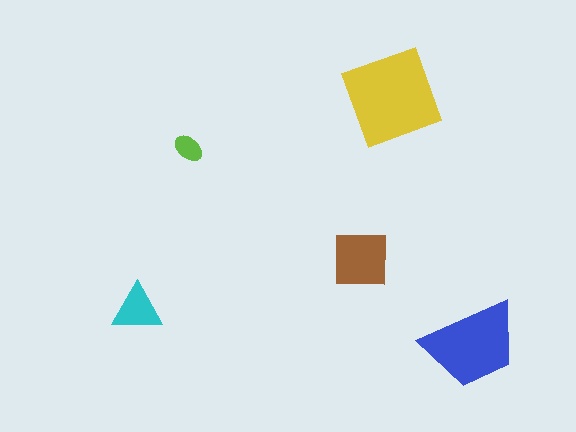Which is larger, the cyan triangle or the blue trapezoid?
The blue trapezoid.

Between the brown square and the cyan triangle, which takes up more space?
The brown square.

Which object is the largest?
The yellow square.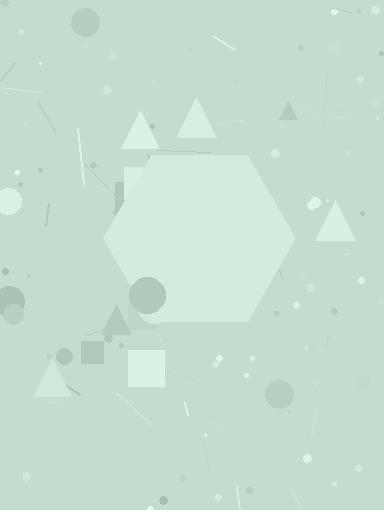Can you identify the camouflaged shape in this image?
The camouflaged shape is a hexagon.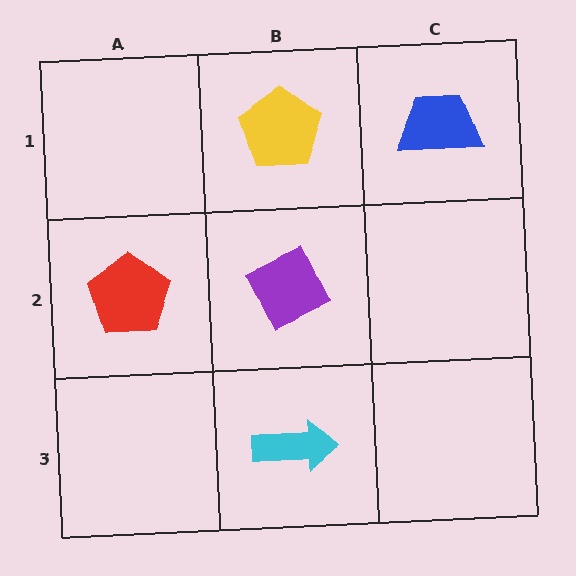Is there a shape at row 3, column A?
No, that cell is empty.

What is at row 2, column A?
A red pentagon.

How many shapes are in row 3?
1 shape.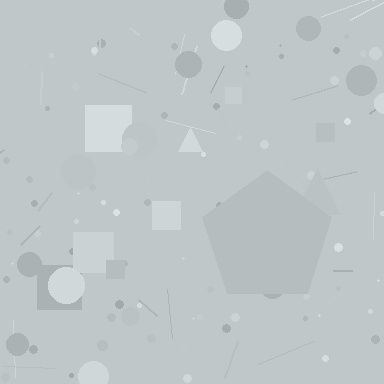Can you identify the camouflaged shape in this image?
The camouflaged shape is a pentagon.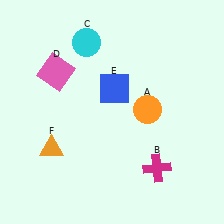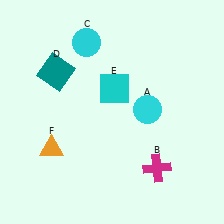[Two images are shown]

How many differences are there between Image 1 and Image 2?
There are 3 differences between the two images.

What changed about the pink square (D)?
In Image 1, D is pink. In Image 2, it changed to teal.